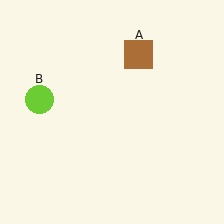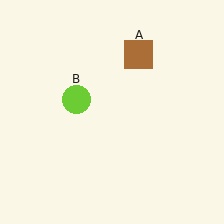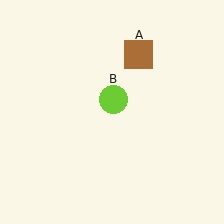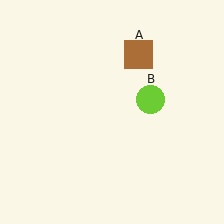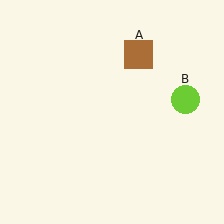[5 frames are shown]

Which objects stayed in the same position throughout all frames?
Brown square (object A) remained stationary.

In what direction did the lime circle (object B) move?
The lime circle (object B) moved right.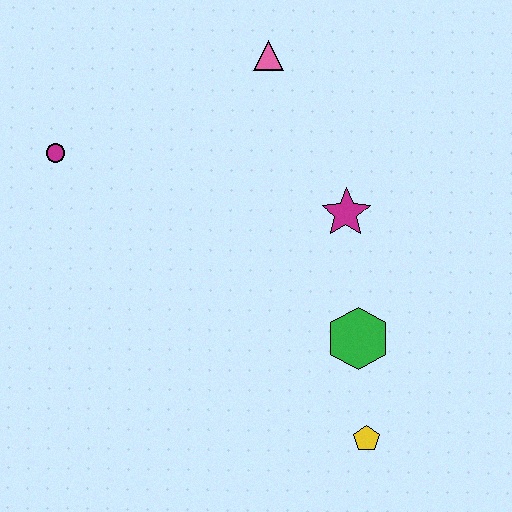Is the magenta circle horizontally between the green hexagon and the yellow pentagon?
No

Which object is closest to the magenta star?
The green hexagon is closest to the magenta star.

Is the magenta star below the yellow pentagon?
No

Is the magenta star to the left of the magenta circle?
No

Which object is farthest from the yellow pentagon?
The magenta circle is farthest from the yellow pentagon.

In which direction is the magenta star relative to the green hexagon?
The magenta star is above the green hexagon.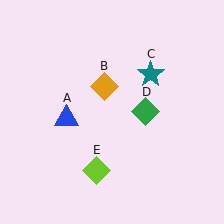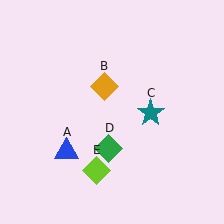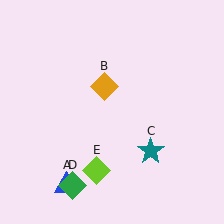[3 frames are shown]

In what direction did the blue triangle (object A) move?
The blue triangle (object A) moved down.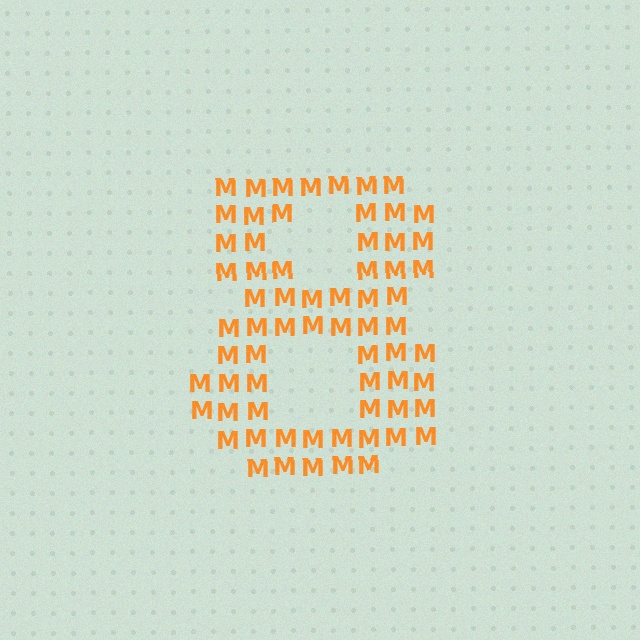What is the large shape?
The large shape is the digit 8.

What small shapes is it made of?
It is made of small letter M's.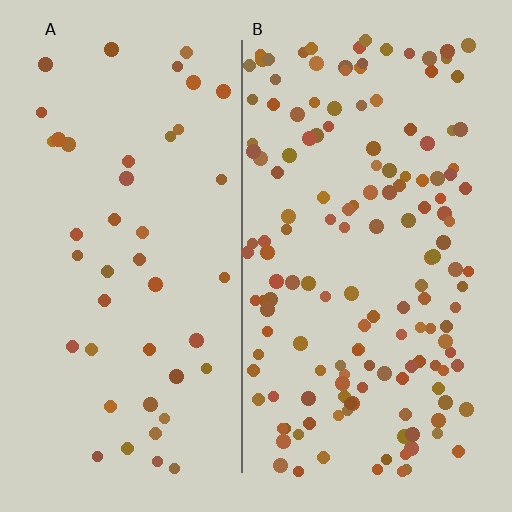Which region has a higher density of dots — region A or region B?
B (the right).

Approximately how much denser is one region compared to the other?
Approximately 3.4× — region B over region A.